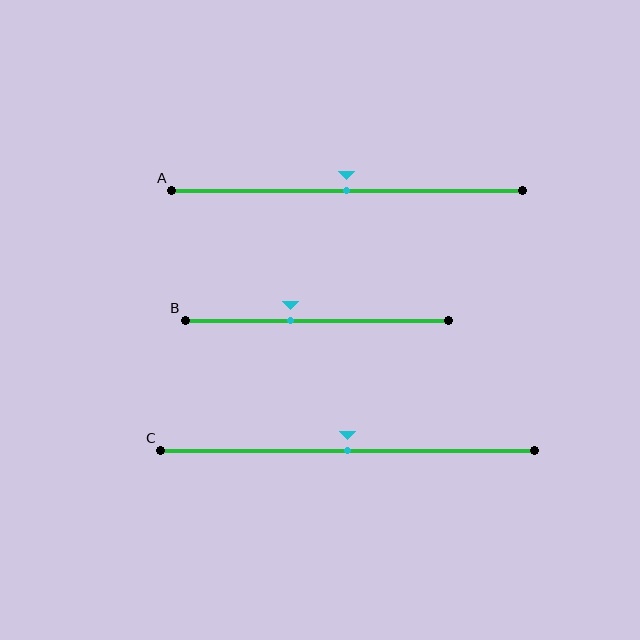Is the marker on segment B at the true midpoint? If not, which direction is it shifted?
No, the marker on segment B is shifted to the left by about 10% of the segment length.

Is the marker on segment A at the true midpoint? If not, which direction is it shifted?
Yes, the marker on segment A is at the true midpoint.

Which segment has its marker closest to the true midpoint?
Segment A has its marker closest to the true midpoint.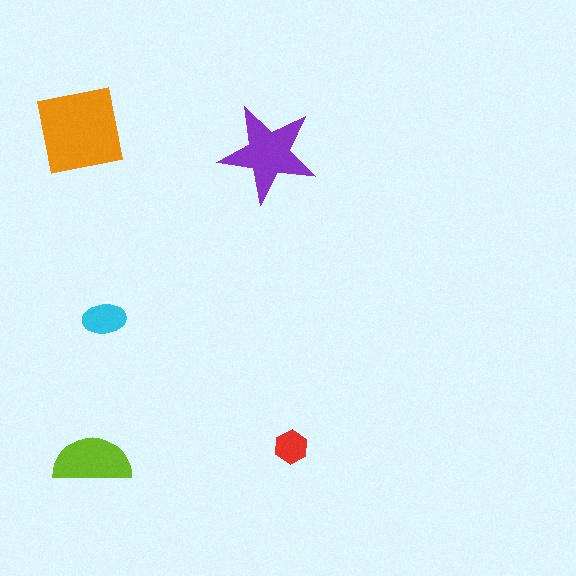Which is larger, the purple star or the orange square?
The orange square.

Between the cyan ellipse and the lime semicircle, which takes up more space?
The lime semicircle.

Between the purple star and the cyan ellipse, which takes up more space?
The purple star.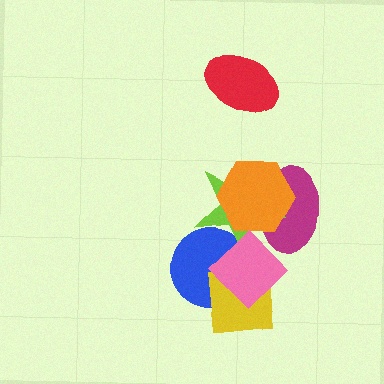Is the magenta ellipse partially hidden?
Yes, it is partially covered by another shape.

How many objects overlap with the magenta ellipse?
3 objects overlap with the magenta ellipse.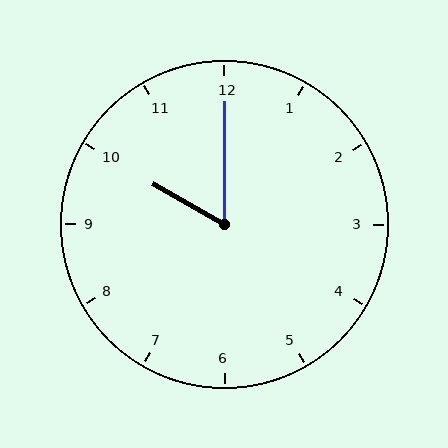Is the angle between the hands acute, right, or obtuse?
It is acute.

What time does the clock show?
10:00.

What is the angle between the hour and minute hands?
Approximately 60 degrees.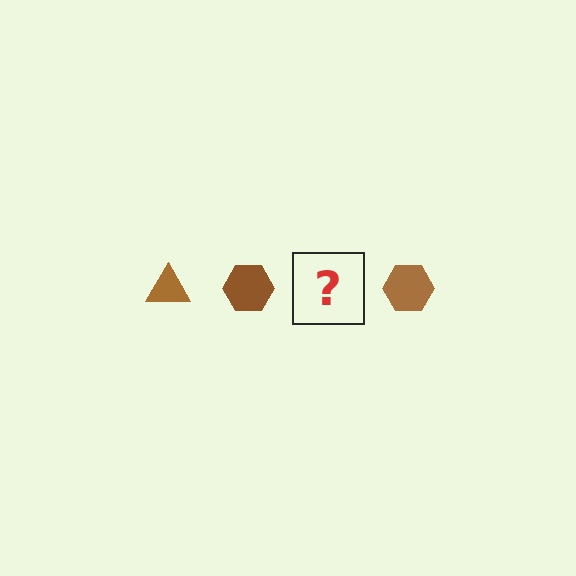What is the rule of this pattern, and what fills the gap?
The rule is that the pattern cycles through triangle, hexagon shapes in brown. The gap should be filled with a brown triangle.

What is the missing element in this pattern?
The missing element is a brown triangle.